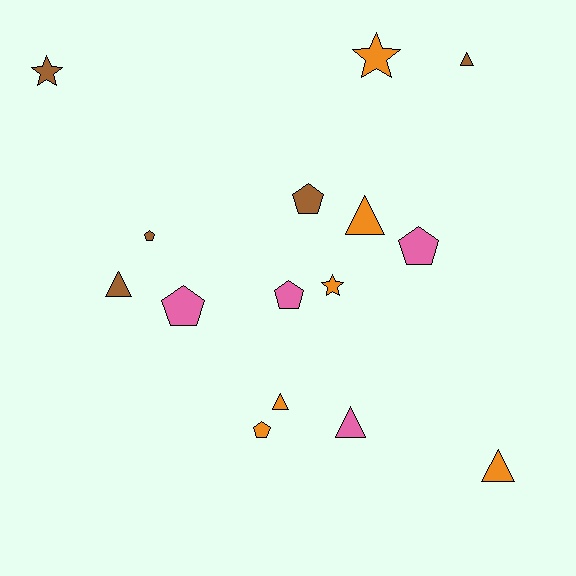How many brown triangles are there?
There are 2 brown triangles.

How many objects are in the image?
There are 15 objects.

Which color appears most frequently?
Orange, with 6 objects.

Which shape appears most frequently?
Triangle, with 6 objects.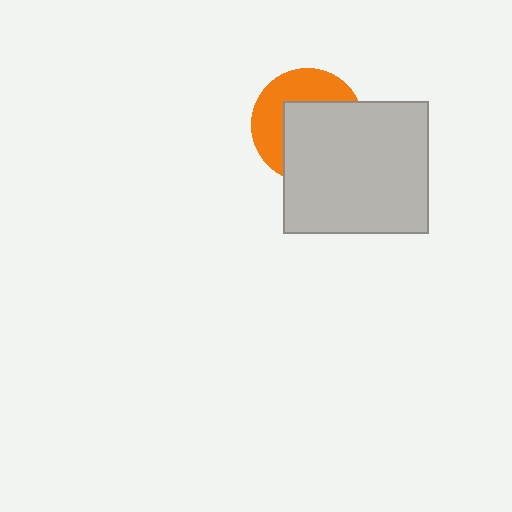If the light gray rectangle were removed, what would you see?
You would see the complete orange circle.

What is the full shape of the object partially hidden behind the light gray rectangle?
The partially hidden object is an orange circle.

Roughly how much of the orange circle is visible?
A small part of it is visible (roughly 44%).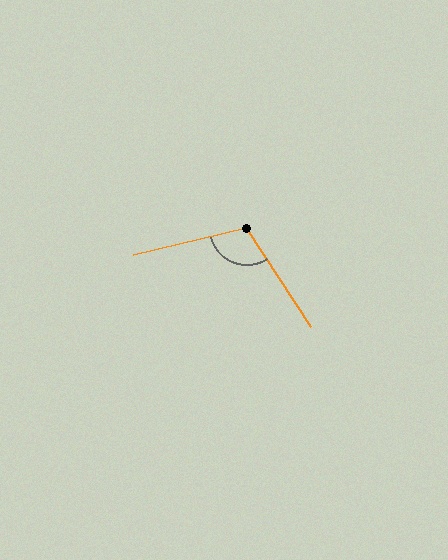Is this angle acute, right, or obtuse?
It is obtuse.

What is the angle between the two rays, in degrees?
Approximately 110 degrees.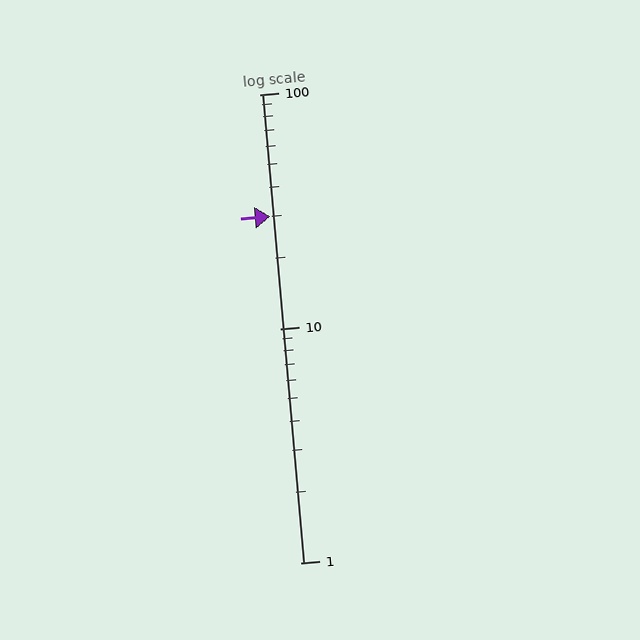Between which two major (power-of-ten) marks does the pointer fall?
The pointer is between 10 and 100.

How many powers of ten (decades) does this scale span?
The scale spans 2 decades, from 1 to 100.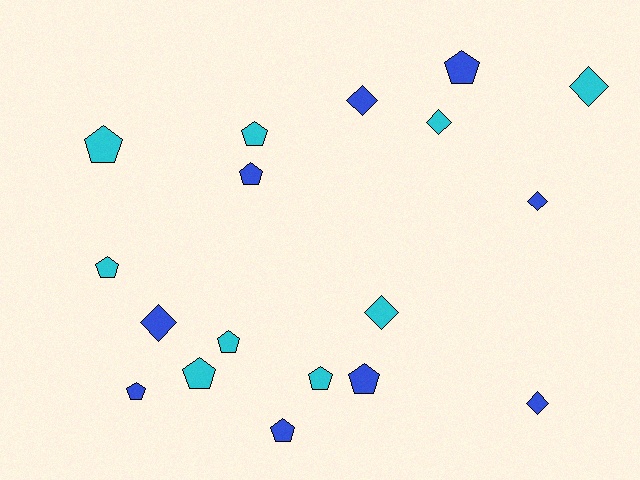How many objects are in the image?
There are 18 objects.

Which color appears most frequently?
Blue, with 9 objects.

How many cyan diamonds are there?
There are 3 cyan diamonds.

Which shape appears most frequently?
Pentagon, with 11 objects.